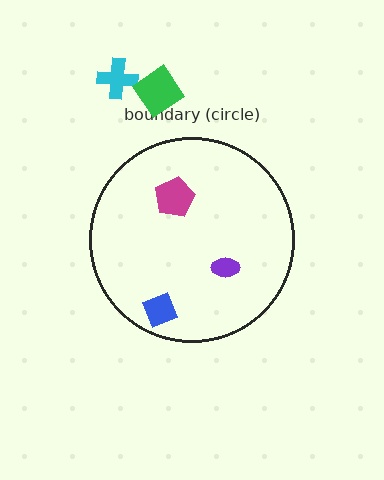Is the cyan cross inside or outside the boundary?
Outside.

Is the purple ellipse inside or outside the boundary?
Inside.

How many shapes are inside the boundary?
3 inside, 2 outside.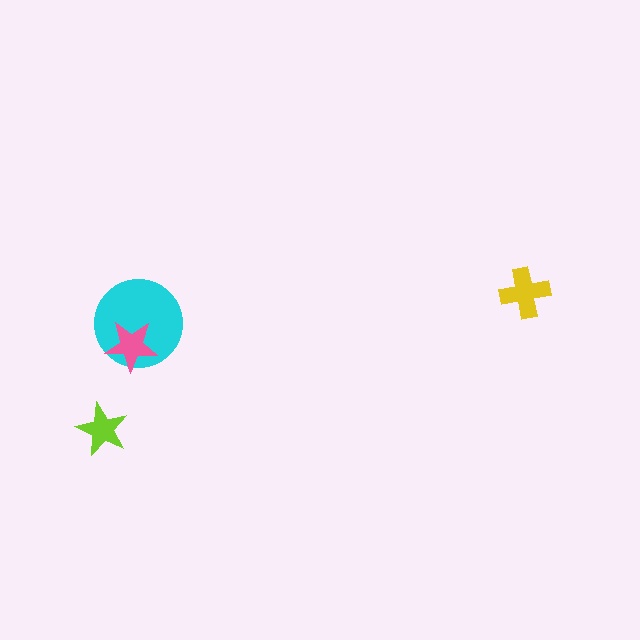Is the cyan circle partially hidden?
Yes, it is partially covered by another shape.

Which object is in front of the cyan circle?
The pink star is in front of the cyan circle.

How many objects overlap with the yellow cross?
0 objects overlap with the yellow cross.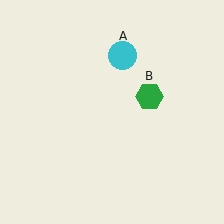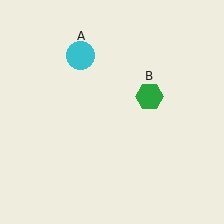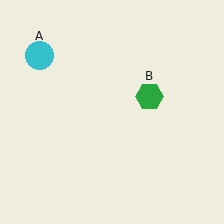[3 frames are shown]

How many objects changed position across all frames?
1 object changed position: cyan circle (object A).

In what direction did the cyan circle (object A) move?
The cyan circle (object A) moved left.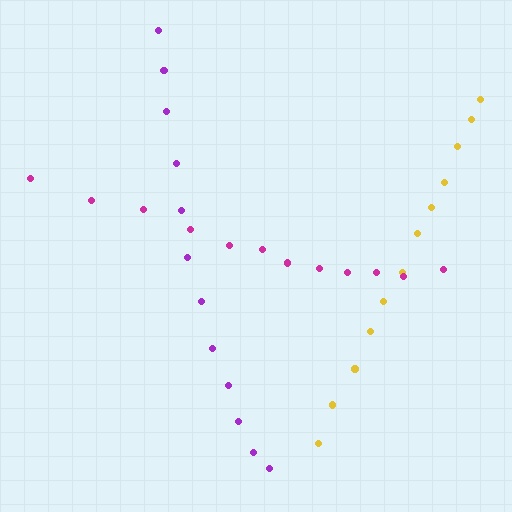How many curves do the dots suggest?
There are 3 distinct paths.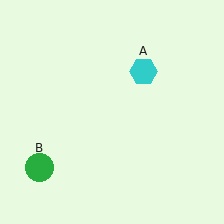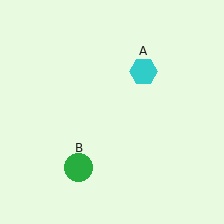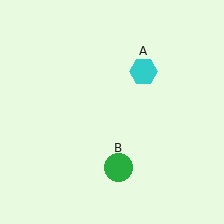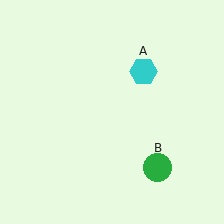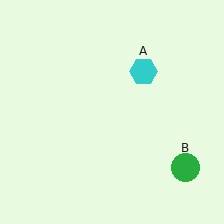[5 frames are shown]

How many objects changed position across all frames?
1 object changed position: green circle (object B).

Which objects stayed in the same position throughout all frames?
Cyan hexagon (object A) remained stationary.